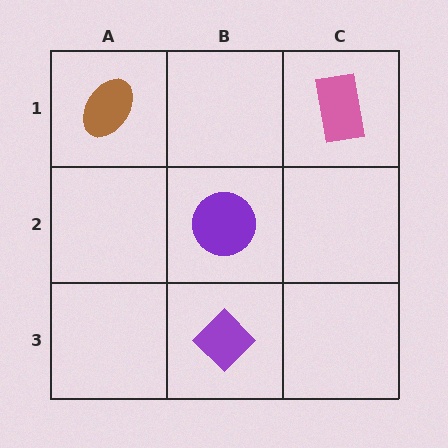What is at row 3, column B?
A purple diamond.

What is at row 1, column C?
A pink rectangle.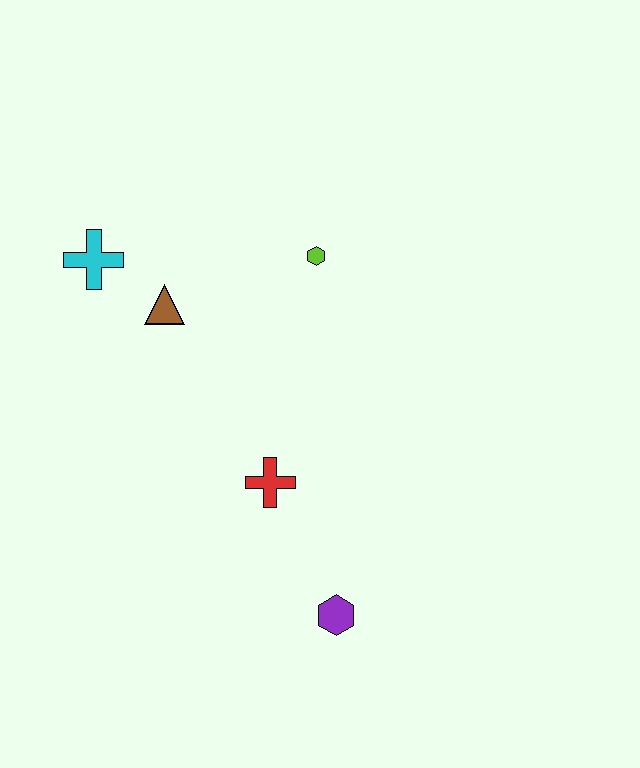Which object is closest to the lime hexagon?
The brown triangle is closest to the lime hexagon.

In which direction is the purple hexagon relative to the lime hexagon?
The purple hexagon is below the lime hexagon.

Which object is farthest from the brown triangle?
The purple hexagon is farthest from the brown triangle.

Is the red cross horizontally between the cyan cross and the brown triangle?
No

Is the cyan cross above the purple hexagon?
Yes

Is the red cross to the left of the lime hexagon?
Yes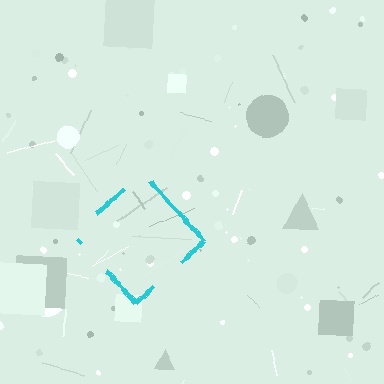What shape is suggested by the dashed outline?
The dashed outline suggests a diamond.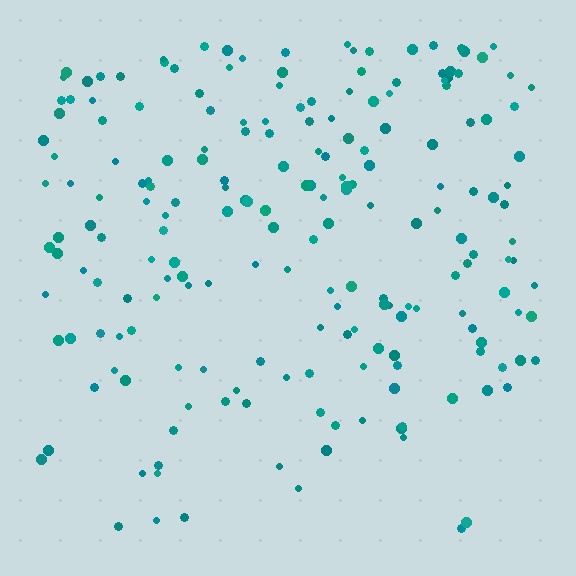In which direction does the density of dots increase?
From bottom to top, with the top side densest.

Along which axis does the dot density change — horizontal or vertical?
Vertical.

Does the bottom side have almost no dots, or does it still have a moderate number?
Still a moderate number, just noticeably fewer than the top.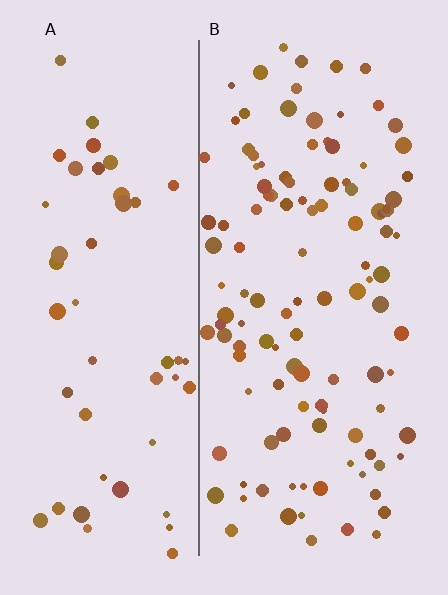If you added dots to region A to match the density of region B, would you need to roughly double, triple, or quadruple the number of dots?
Approximately double.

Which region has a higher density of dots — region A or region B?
B (the right).